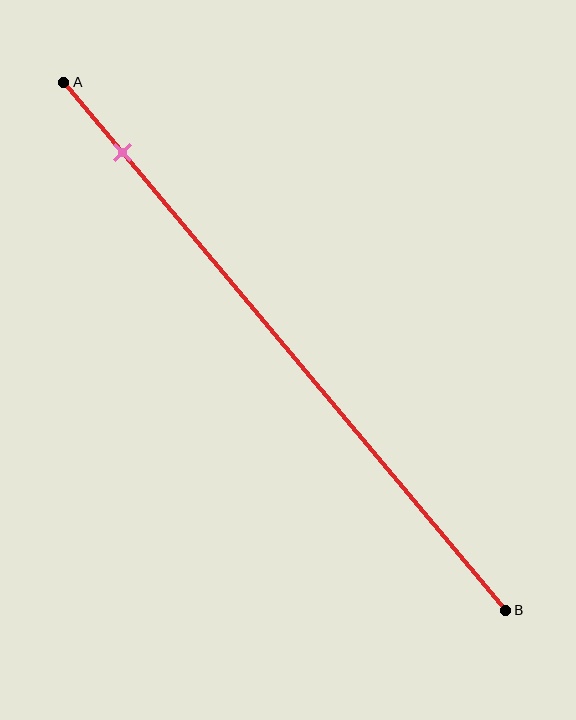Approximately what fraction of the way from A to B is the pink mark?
The pink mark is approximately 15% of the way from A to B.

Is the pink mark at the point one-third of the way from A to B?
No, the mark is at about 15% from A, not at the 33% one-third point.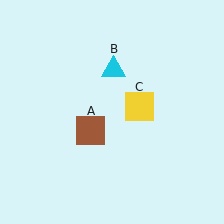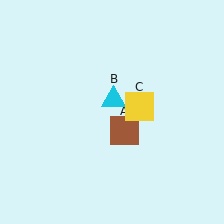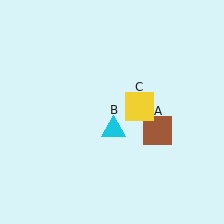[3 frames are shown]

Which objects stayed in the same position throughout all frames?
Yellow square (object C) remained stationary.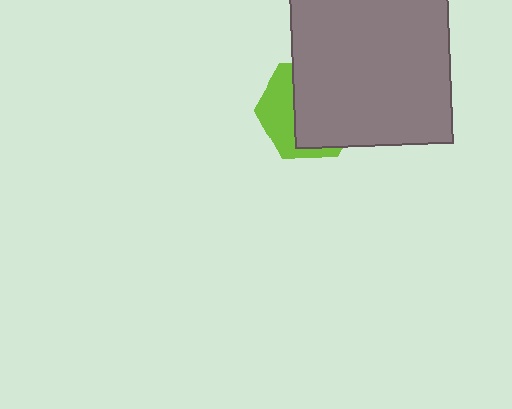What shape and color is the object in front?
The object in front is a gray rectangle.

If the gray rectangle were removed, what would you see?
You would see the complete lime hexagon.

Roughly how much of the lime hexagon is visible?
A small part of it is visible (roughly 37%).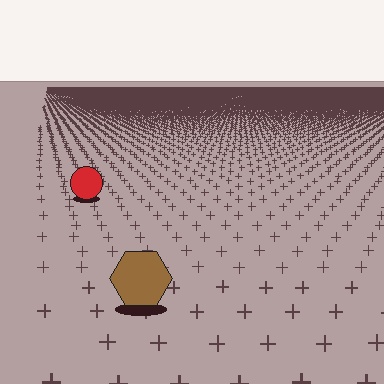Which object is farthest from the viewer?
The red circle is farthest from the viewer. It appears smaller and the ground texture around it is denser.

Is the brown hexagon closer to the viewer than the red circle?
Yes. The brown hexagon is closer — you can tell from the texture gradient: the ground texture is coarser near it.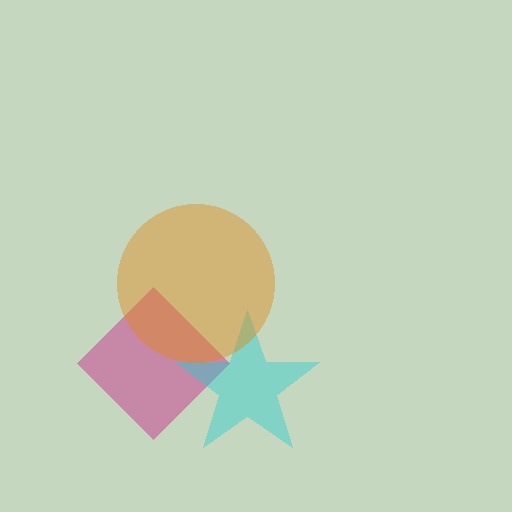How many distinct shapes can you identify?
There are 3 distinct shapes: a magenta diamond, a cyan star, an orange circle.